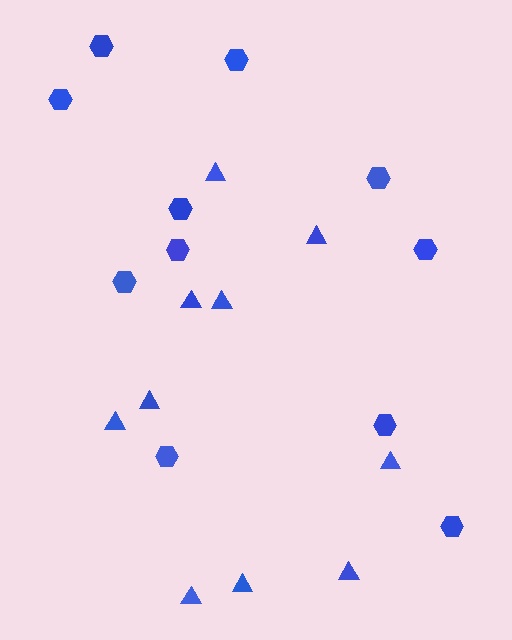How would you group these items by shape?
There are 2 groups: one group of triangles (10) and one group of hexagons (11).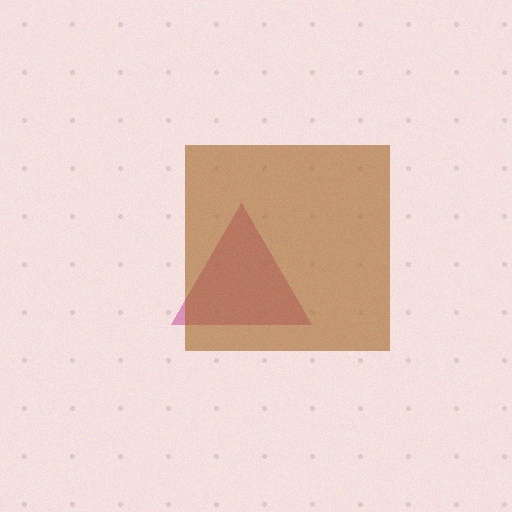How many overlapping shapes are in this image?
There are 2 overlapping shapes in the image.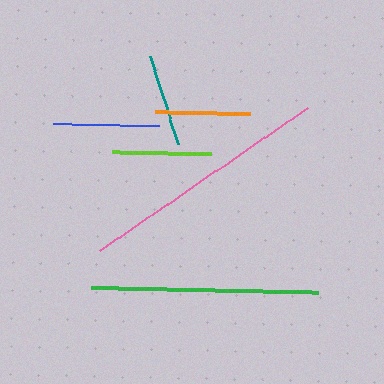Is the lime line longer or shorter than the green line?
The green line is longer than the lime line.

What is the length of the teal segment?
The teal segment is approximately 92 pixels long.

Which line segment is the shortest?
The teal line is the shortest at approximately 92 pixels.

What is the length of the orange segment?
The orange segment is approximately 95 pixels long.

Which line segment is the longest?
The pink line is the longest at approximately 252 pixels.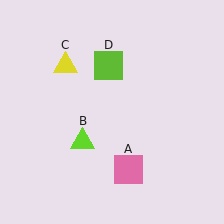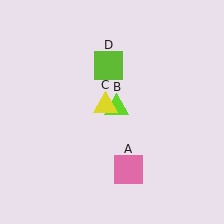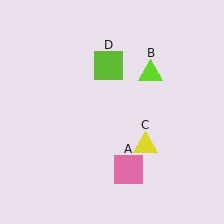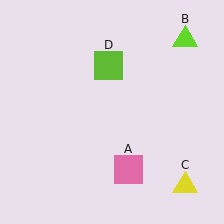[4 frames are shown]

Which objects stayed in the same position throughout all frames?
Pink square (object A) and lime square (object D) remained stationary.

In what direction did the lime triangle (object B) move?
The lime triangle (object B) moved up and to the right.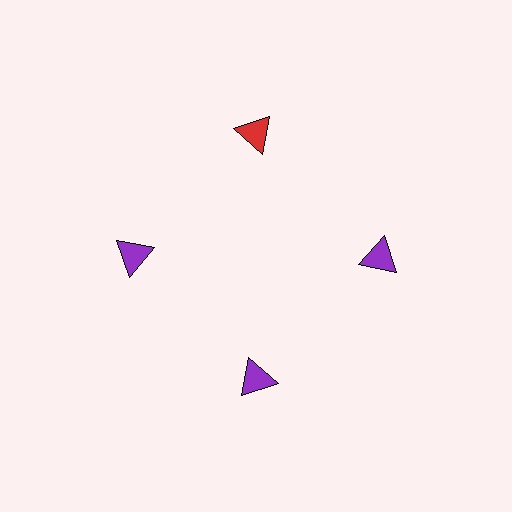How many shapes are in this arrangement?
There are 4 shapes arranged in a ring pattern.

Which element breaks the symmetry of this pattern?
The red triangle at roughly the 12 o'clock position breaks the symmetry. All other shapes are purple triangles.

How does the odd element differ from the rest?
It has a different color: red instead of purple.